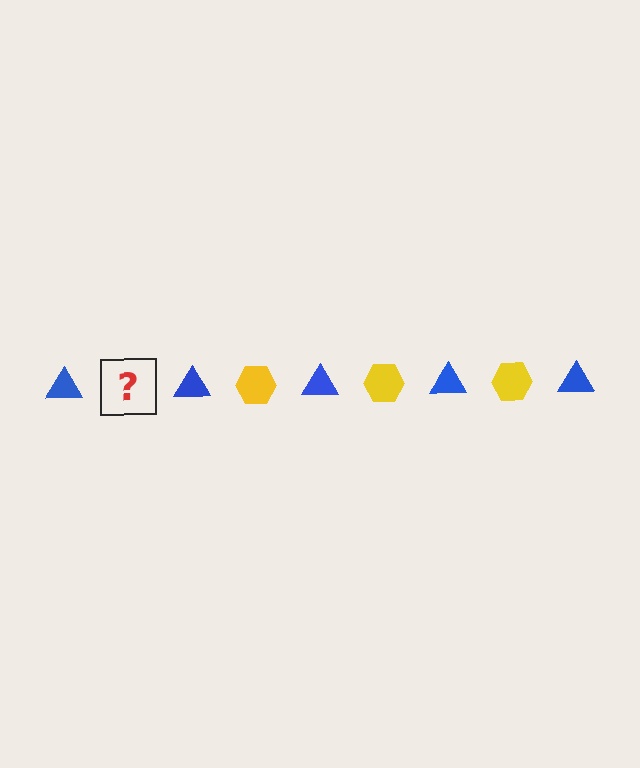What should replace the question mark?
The question mark should be replaced with a yellow hexagon.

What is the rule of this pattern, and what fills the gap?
The rule is that the pattern alternates between blue triangle and yellow hexagon. The gap should be filled with a yellow hexagon.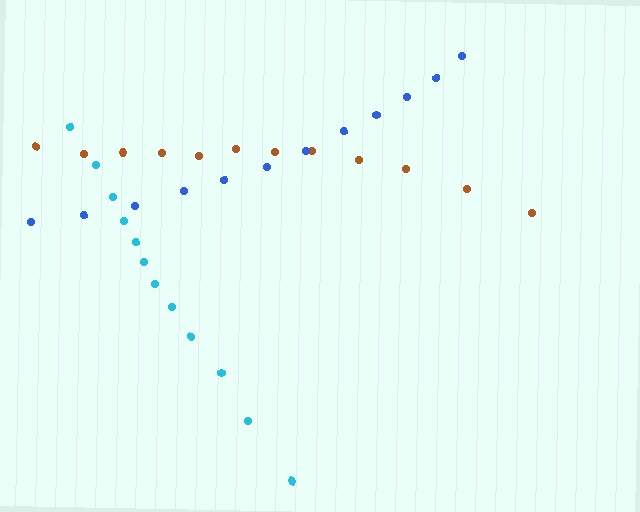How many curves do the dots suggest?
There are 3 distinct paths.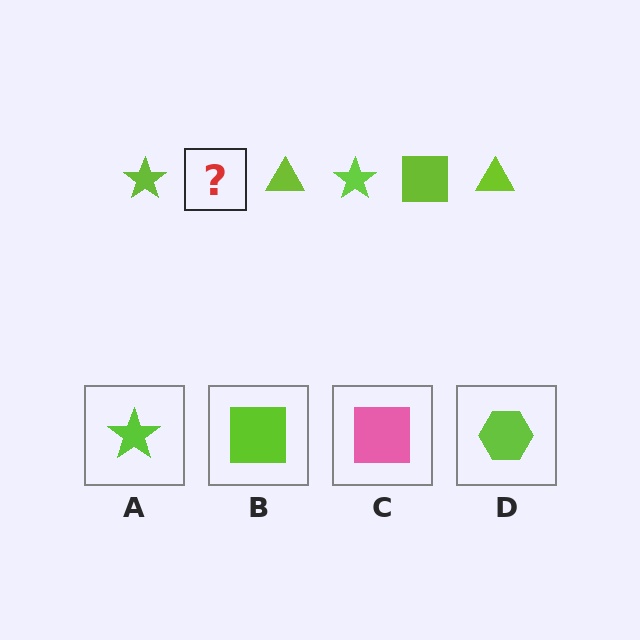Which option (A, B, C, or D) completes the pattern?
B.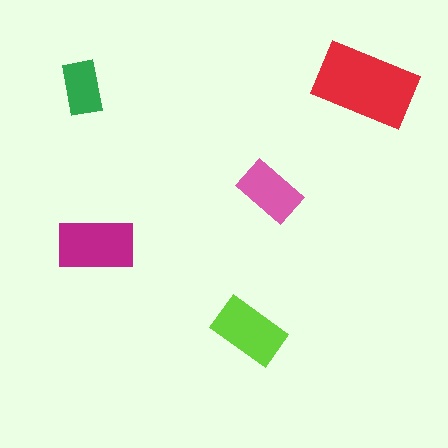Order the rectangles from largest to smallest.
the red one, the magenta one, the lime one, the pink one, the green one.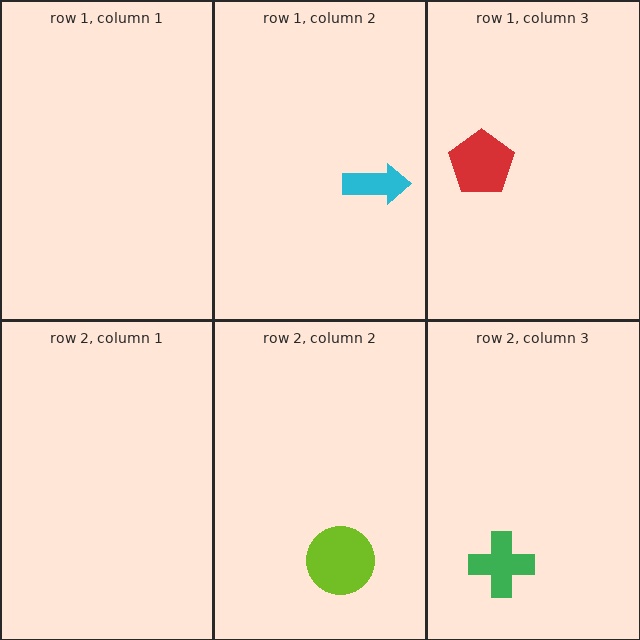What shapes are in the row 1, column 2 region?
The cyan arrow.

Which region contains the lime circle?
The row 2, column 2 region.